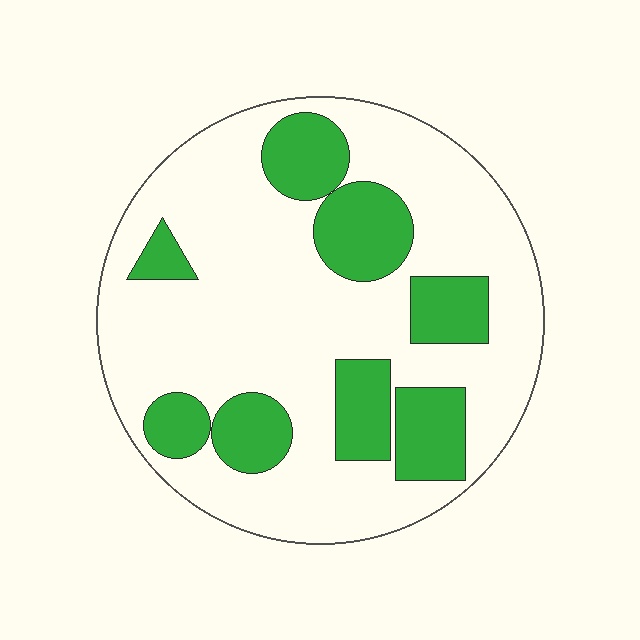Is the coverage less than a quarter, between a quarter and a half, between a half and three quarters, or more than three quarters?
Between a quarter and a half.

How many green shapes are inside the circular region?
8.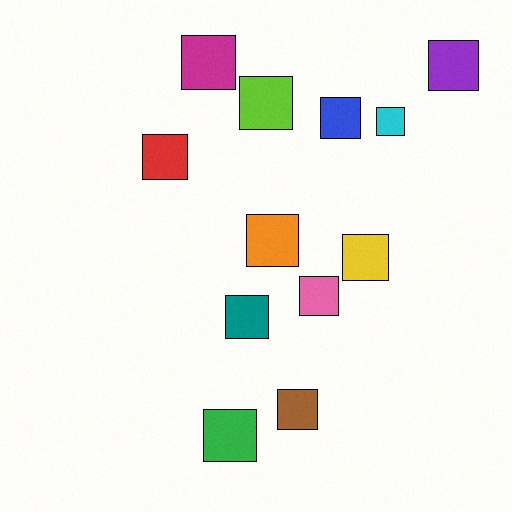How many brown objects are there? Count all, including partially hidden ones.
There is 1 brown object.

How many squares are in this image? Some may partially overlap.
There are 12 squares.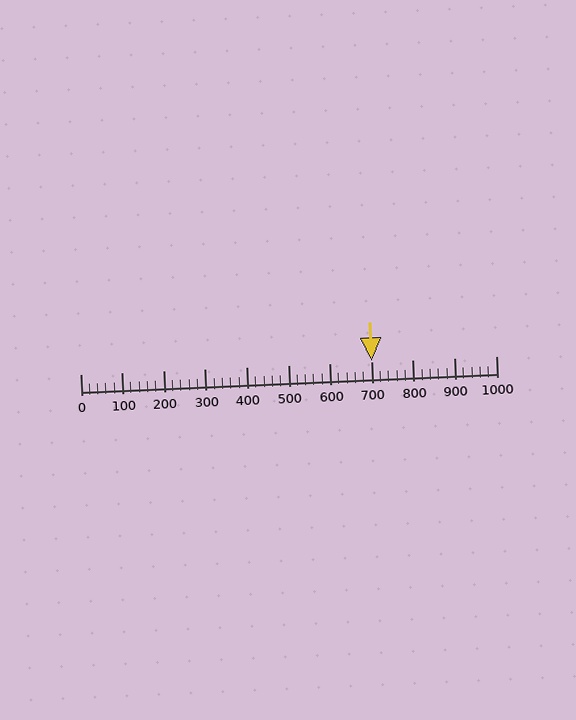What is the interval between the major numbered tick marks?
The major tick marks are spaced 100 units apart.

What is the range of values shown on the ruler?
The ruler shows values from 0 to 1000.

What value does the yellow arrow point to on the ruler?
The yellow arrow points to approximately 700.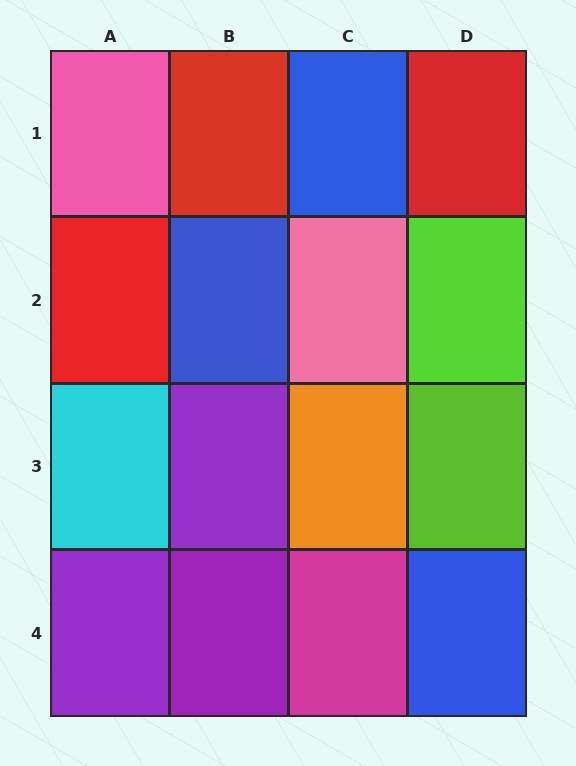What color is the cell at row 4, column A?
Purple.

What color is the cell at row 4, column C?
Magenta.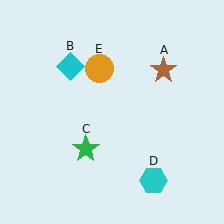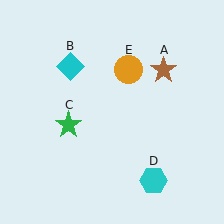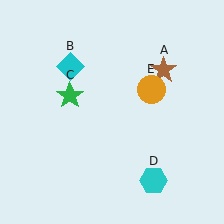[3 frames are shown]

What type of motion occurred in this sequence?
The green star (object C), orange circle (object E) rotated clockwise around the center of the scene.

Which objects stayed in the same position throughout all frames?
Brown star (object A) and cyan diamond (object B) and cyan hexagon (object D) remained stationary.